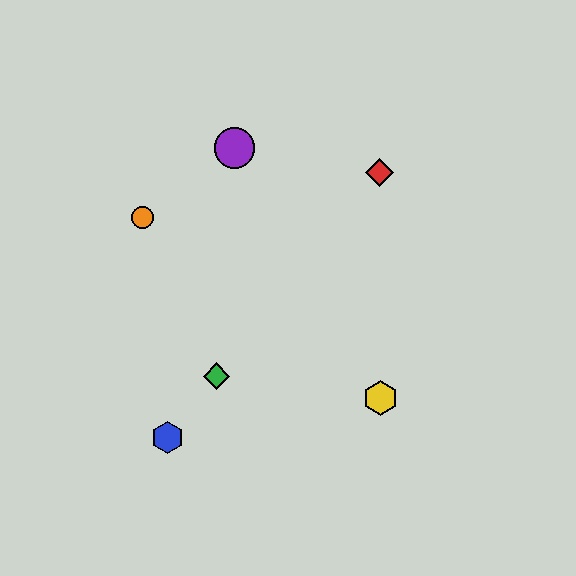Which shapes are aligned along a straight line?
The red diamond, the blue hexagon, the green diamond are aligned along a straight line.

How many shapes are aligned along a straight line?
3 shapes (the red diamond, the blue hexagon, the green diamond) are aligned along a straight line.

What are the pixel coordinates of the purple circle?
The purple circle is at (234, 148).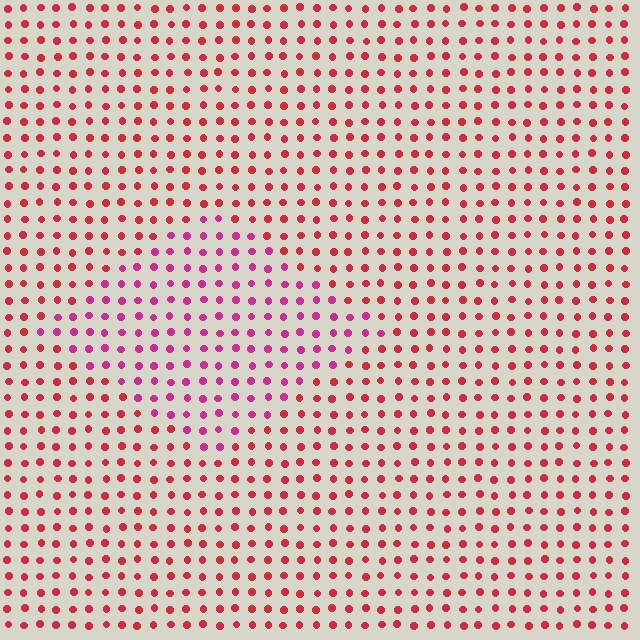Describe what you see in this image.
The image is filled with small red elements in a uniform arrangement. A diamond-shaped region is visible where the elements are tinted to a slightly different hue, forming a subtle color boundary.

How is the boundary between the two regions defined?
The boundary is defined purely by a slight shift in hue (about 34 degrees). Spacing, size, and orientation are identical on both sides.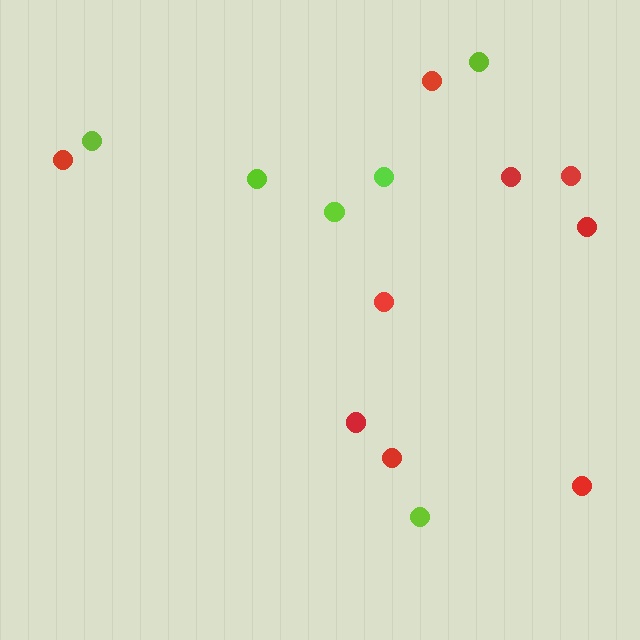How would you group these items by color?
There are 2 groups: one group of red circles (9) and one group of lime circles (6).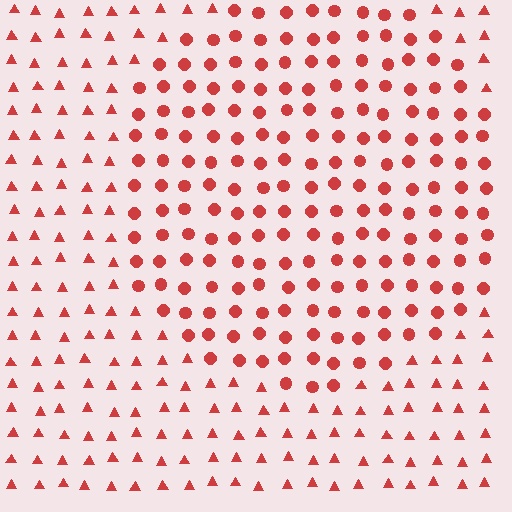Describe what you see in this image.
The image is filled with small red elements arranged in a uniform grid. A circle-shaped region contains circles, while the surrounding area contains triangles. The boundary is defined purely by the change in element shape.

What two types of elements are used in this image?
The image uses circles inside the circle region and triangles outside it.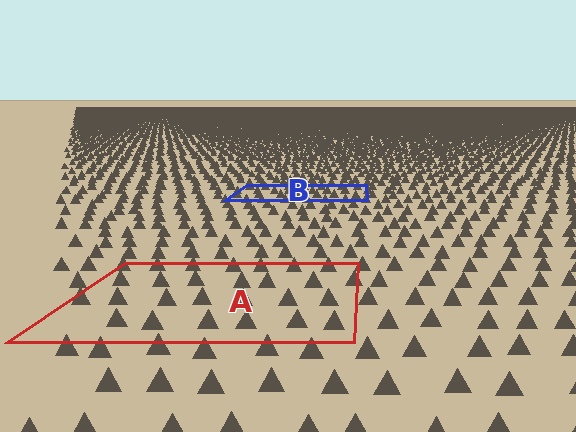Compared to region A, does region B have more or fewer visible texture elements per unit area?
Region B has more texture elements per unit area — they are packed more densely because it is farther away.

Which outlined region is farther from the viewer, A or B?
Region B is farther from the viewer — the texture elements inside it appear smaller and more densely packed.